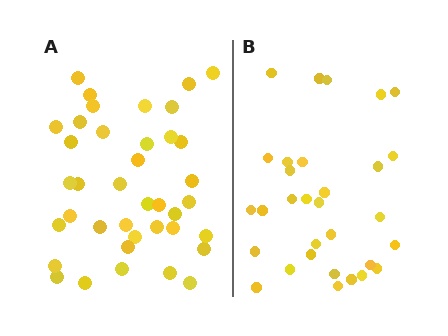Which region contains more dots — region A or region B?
Region A (the left region) has more dots.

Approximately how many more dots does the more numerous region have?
Region A has roughly 8 or so more dots than region B.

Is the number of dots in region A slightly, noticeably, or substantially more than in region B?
Region A has noticeably more, but not dramatically so. The ratio is roughly 1.3 to 1.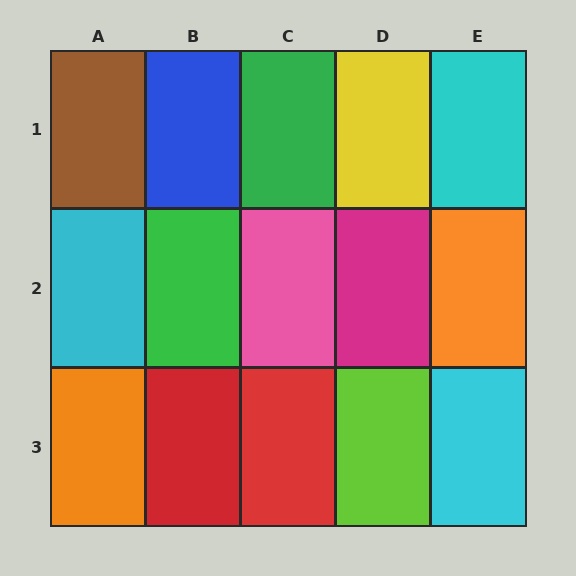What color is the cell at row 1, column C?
Green.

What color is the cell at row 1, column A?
Brown.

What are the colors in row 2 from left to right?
Cyan, green, pink, magenta, orange.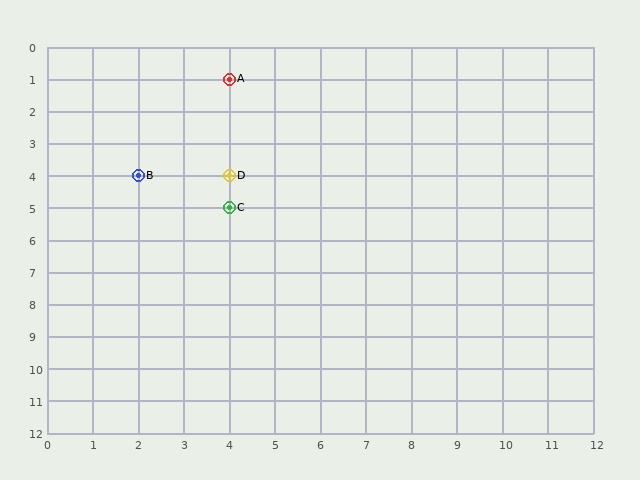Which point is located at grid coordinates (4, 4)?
Point D is at (4, 4).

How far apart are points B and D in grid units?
Points B and D are 2 columns apart.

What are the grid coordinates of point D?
Point D is at grid coordinates (4, 4).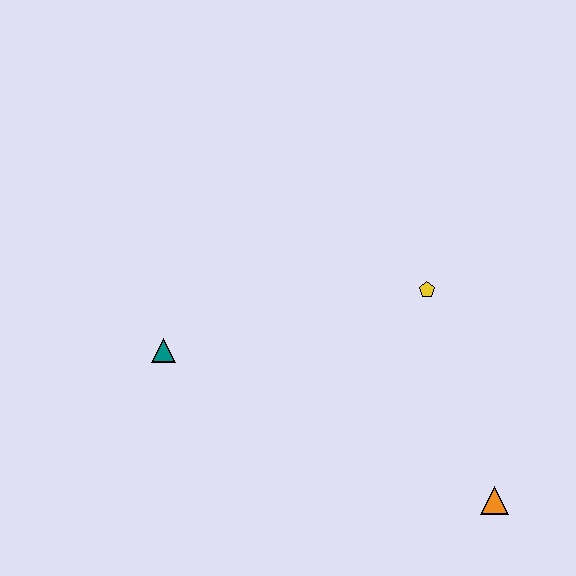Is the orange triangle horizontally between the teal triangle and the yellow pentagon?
No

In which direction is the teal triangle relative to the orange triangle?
The teal triangle is to the left of the orange triangle.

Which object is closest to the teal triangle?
The yellow pentagon is closest to the teal triangle.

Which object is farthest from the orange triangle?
The teal triangle is farthest from the orange triangle.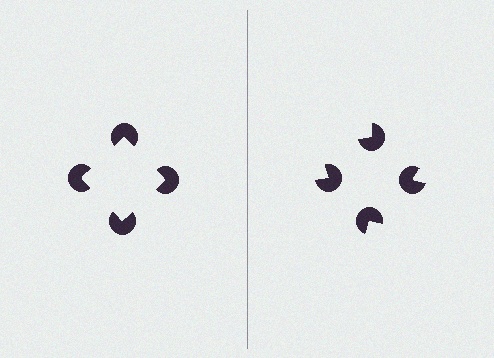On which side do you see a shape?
An illusory square appears on the left side. On the right side the wedge cuts are rotated, so no coherent shape forms.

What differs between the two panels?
The pac-man discs are positioned identically on both sides; only the wedge orientations differ. On the left they align to a square; on the right they are misaligned.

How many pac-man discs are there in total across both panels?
8 — 4 on each side.